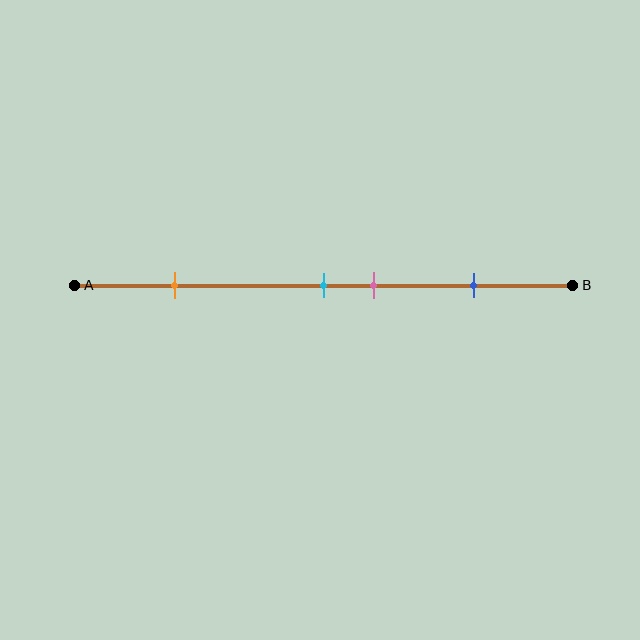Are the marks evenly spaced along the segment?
No, the marks are not evenly spaced.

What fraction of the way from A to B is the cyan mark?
The cyan mark is approximately 50% (0.5) of the way from A to B.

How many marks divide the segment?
There are 4 marks dividing the segment.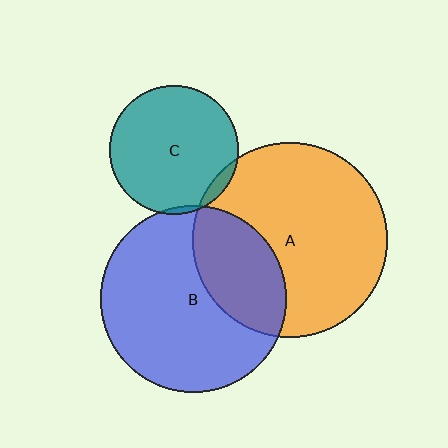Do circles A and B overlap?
Yes.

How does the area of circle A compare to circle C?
Approximately 2.3 times.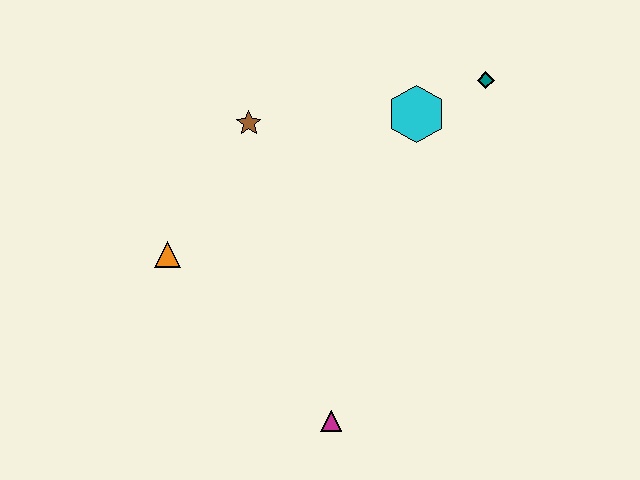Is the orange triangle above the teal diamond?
No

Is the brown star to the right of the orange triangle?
Yes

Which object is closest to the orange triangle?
The brown star is closest to the orange triangle.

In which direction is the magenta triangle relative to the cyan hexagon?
The magenta triangle is below the cyan hexagon.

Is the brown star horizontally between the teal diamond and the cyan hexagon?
No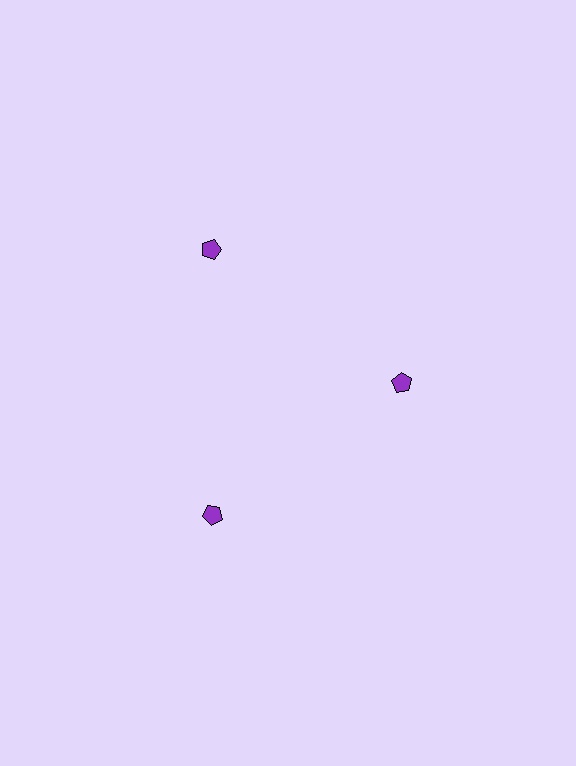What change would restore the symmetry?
The symmetry would be restored by moving it outward, back onto the ring so that all 3 pentagons sit at equal angles and equal distance from the center.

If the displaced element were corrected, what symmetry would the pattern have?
It would have 3-fold rotational symmetry — the pattern would map onto itself every 120 degrees.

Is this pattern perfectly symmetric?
No. The 3 purple pentagons are arranged in a ring, but one element near the 3 o'clock position is pulled inward toward the center, breaking the 3-fold rotational symmetry.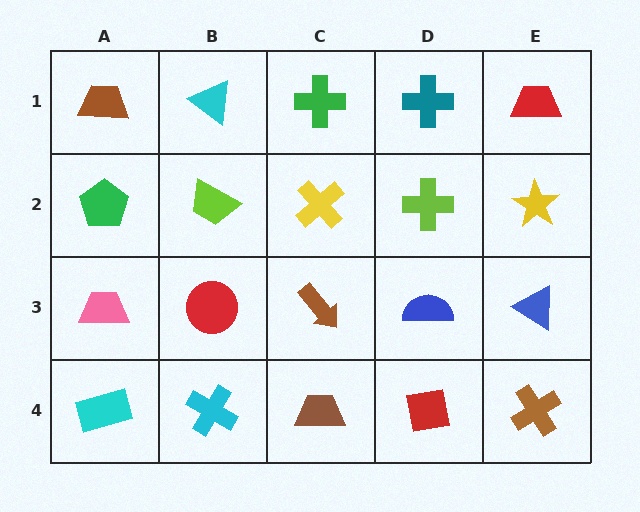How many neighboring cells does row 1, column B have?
3.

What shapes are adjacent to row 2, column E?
A red trapezoid (row 1, column E), a blue triangle (row 3, column E), a lime cross (row 2, column D).